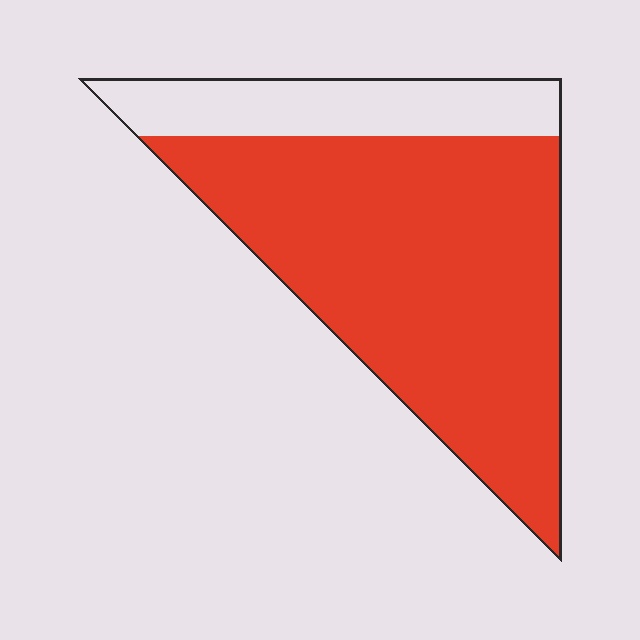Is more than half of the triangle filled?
Yes.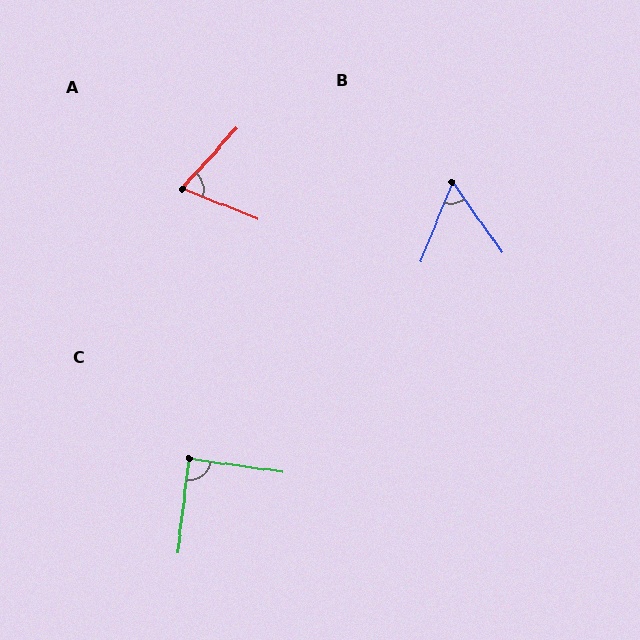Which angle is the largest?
C, at approximately 89 degrees.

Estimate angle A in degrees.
Approximately 69 degrees.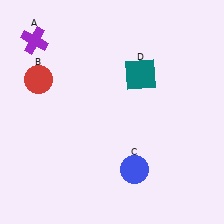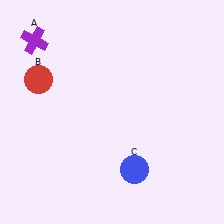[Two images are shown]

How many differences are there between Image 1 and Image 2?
There is 1 difference between the two images.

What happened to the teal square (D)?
The teal square (D) was removed in Image 2. It was in the top-right area of Image 1.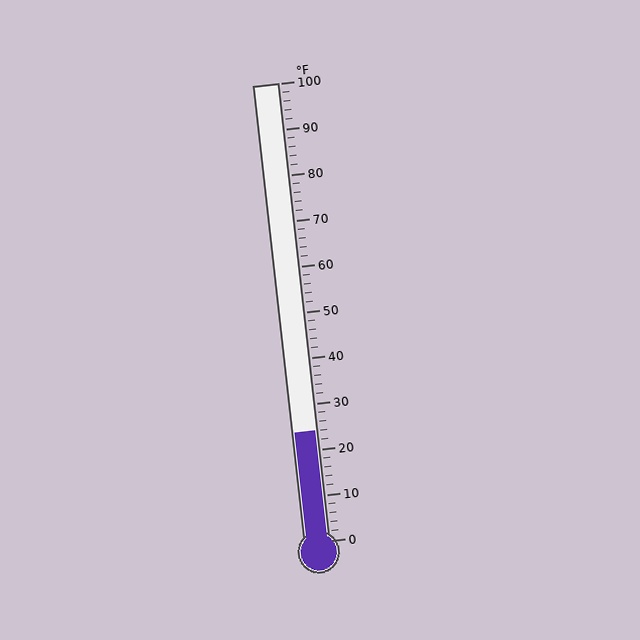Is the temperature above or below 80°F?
The temperature is below 80°F.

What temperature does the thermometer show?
The thermometer shows approximately 24°F.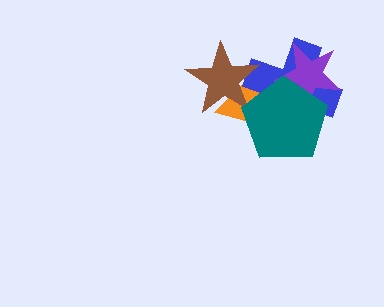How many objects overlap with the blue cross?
4 objects overlap with the blue cross.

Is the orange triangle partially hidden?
Yes, it is partially covered by another shape.